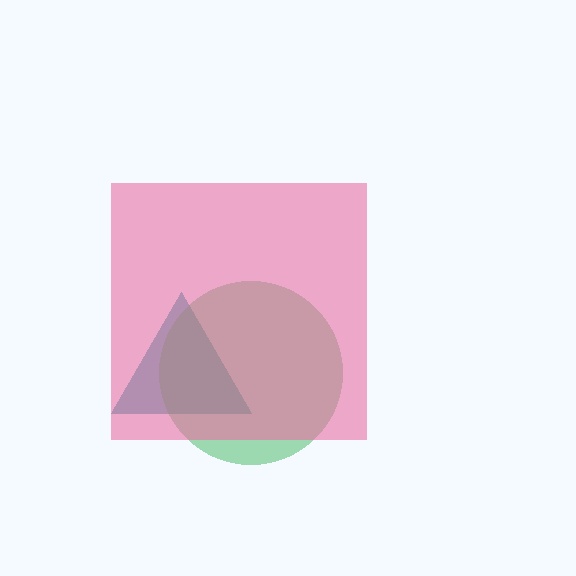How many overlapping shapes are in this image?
There are 3 overlapping shapes in the image.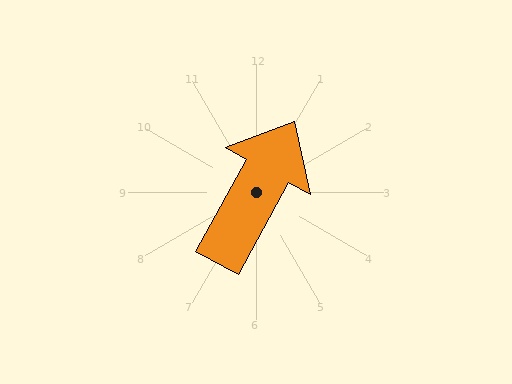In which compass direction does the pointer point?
Northeast.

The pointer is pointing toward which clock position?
Roughly 1 o'clock.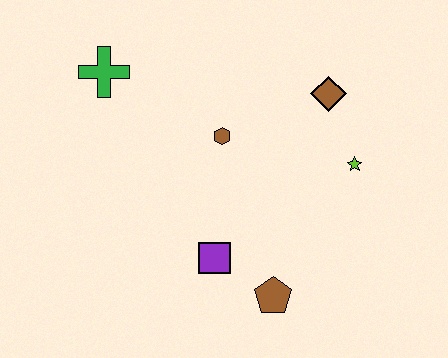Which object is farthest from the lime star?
The green cross is farthest from the lime star.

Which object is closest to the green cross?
The brown hexagon is closest to the green cross.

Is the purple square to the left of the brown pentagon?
Yes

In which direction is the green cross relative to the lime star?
The green cross is to the left of the lime star.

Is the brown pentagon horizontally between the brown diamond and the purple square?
Yes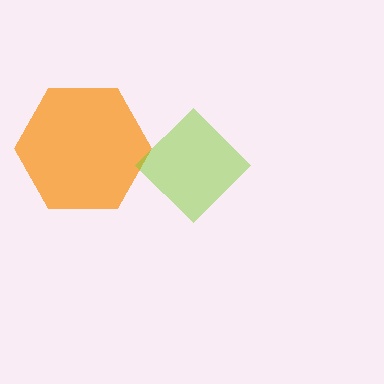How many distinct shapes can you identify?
There are 2 distinct shapes: an orange hexagon, a lime diamond.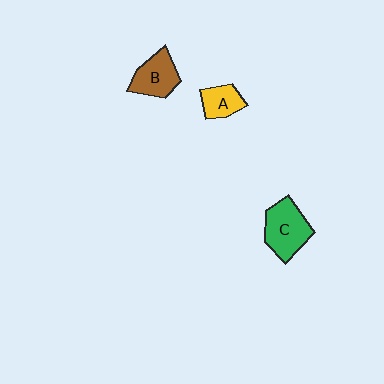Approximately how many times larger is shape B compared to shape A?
Approximately 1.4 times.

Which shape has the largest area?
Shape C (green).